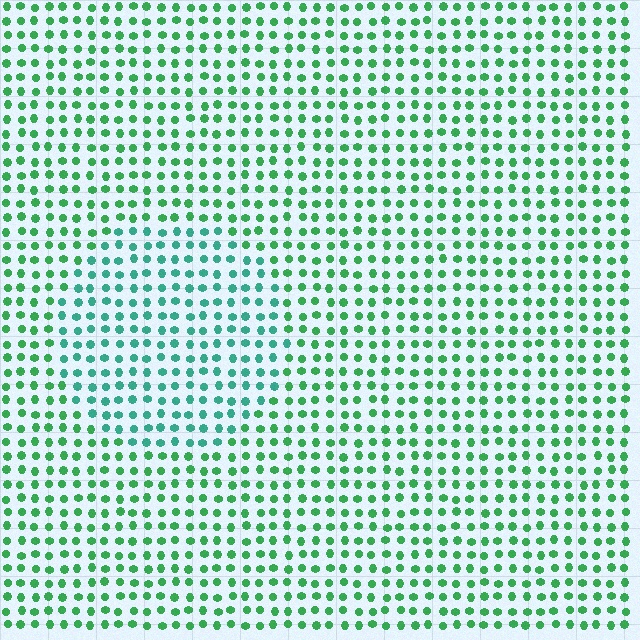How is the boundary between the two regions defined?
The boundary is defined purely by a slight shift in hue (about 30 degrees). Spacing, size, and orientation are identical on both sides.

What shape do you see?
I see a circle.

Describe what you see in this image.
The image is filled with small green elements in a uniform arrangement. A circle-shaped region is visible where the elements are tinted to a slightly different hue, forming a subtle color boundary.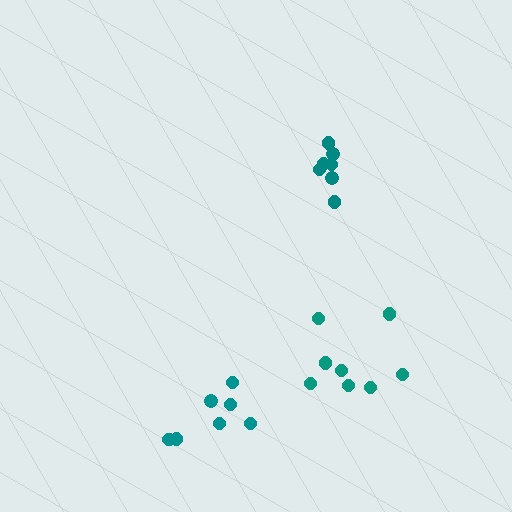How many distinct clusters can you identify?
There are 3 distinct clusters.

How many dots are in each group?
Group 1: 7 dots, Group 2: 7 dots, Group 3: 8 dots (22 total).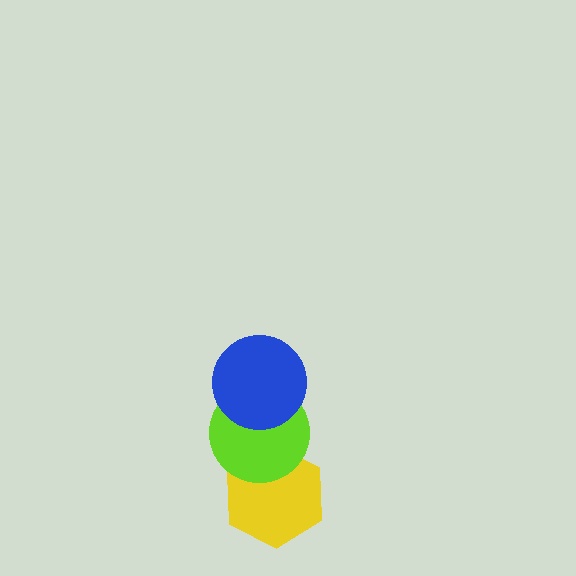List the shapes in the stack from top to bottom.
From top to bottom: the blue circle, the lime circle, the yellow hexagon.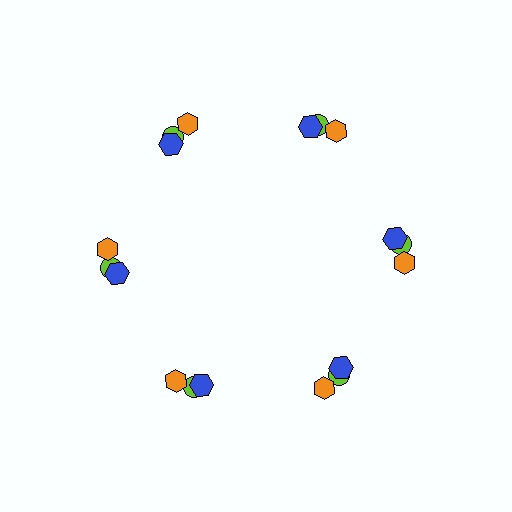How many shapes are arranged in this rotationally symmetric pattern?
There are 18 shapes, arranged in 6 groups of 3.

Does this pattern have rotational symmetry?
Yes, this pattern has 6-fold rotational symmetry. It looks the same after rotating 60 degrees around the center.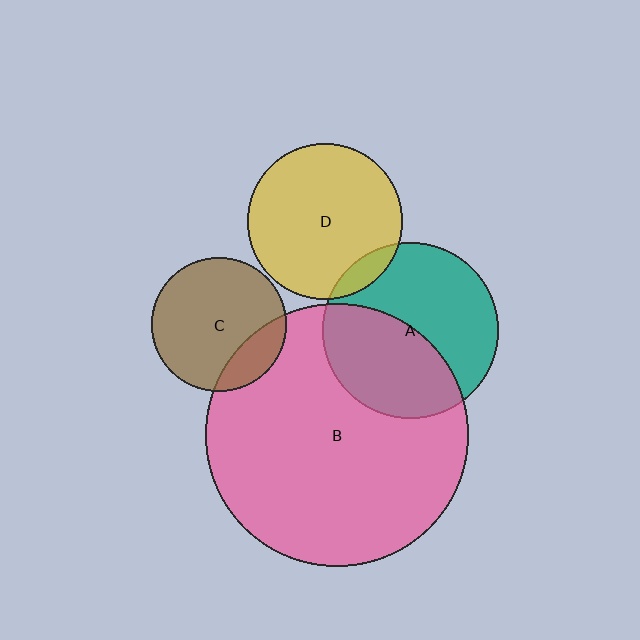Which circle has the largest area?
Circle B (pink).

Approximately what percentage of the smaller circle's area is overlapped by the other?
Approximately 10%.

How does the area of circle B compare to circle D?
Approximately 2.9 times.